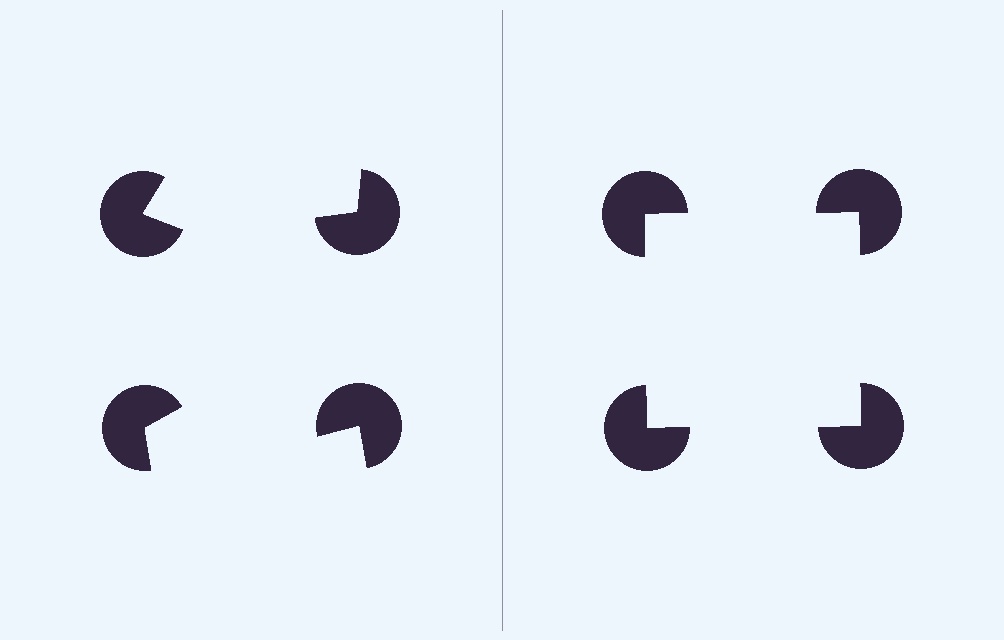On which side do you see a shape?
An illusory square appears on the right side. On the left side the wedge cuts are rotated, so no coherent shape forms.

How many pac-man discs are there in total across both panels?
8 — 4 on each side.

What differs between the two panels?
The pac-man discs are positioned identically on both sides; only the wedge orientations differ. On the right they align to a square; on the left they are misaligned.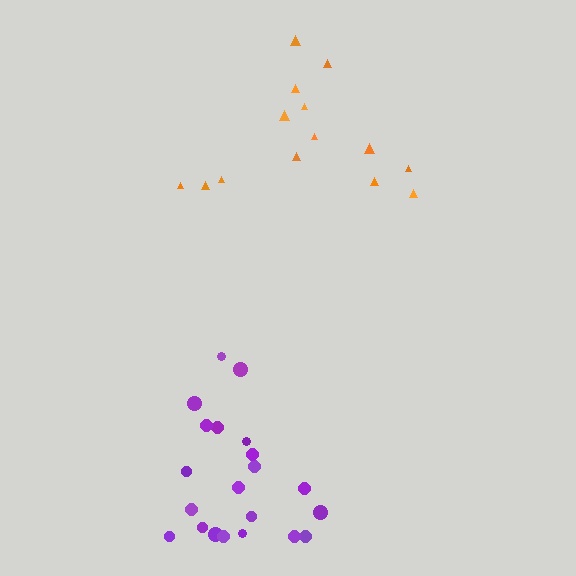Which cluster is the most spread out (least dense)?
Orange.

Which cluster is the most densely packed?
Purple.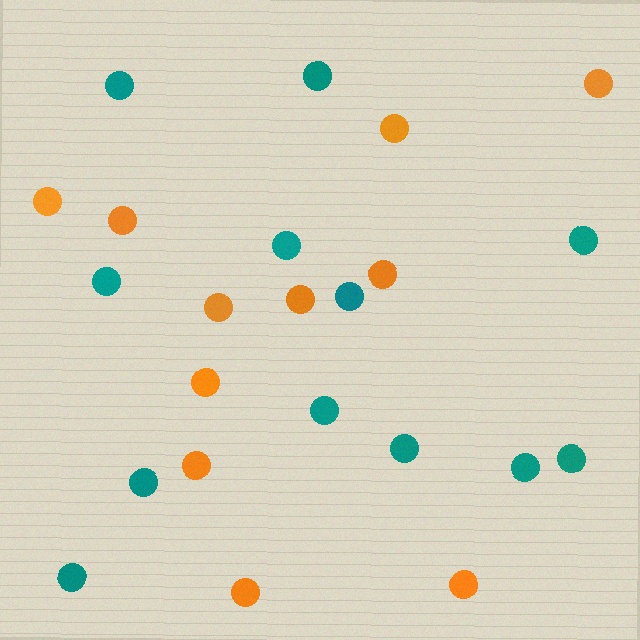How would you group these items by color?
There are 2 groups: one group of teal circles (12) and one group of orange circles (11).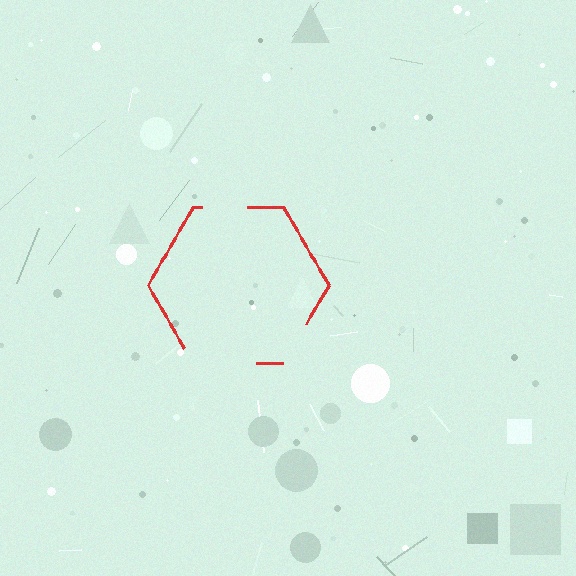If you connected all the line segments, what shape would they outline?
They would outline a hexagon.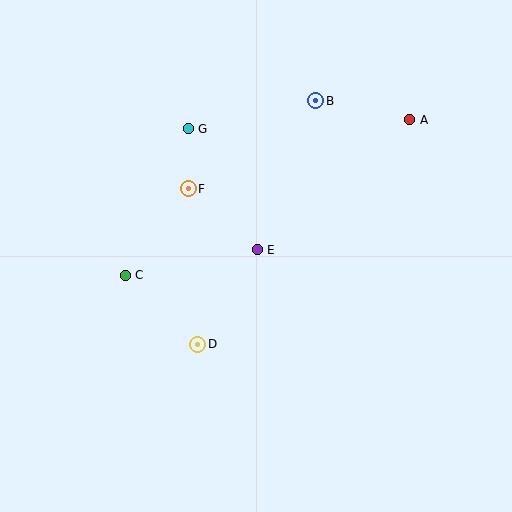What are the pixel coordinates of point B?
Point B is at (316, 101).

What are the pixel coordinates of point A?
Point A is at (410, 120).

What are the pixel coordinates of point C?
Point C is at (125, 275).